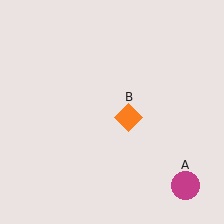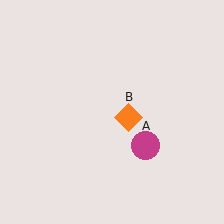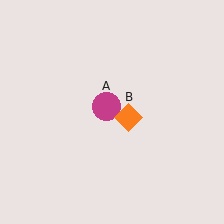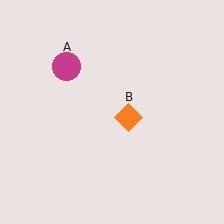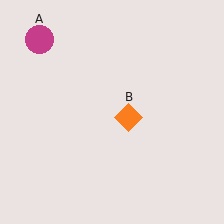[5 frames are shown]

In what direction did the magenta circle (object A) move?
The magenta circle (object A) moved up and to the left.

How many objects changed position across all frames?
1 object changed position: magenta circle (object A).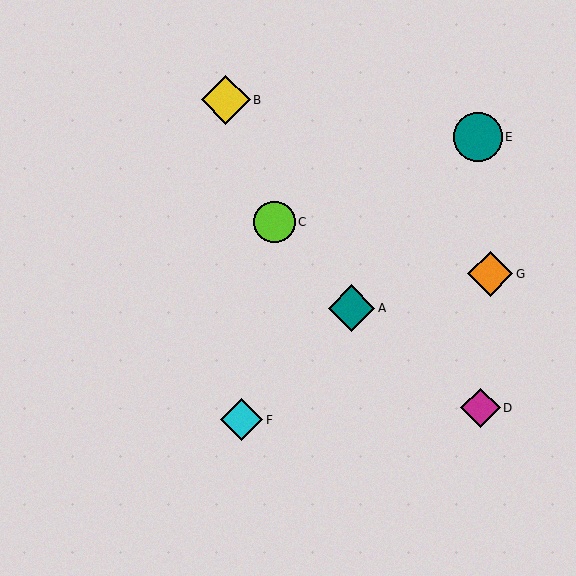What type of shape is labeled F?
Shape F is a cyan diamond.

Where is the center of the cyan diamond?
The center of the cyan diamond is at (242, 420).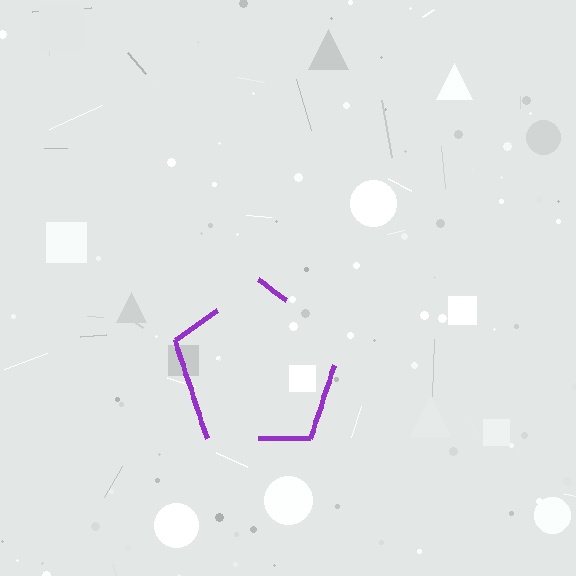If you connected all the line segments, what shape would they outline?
They would outline a pentagon.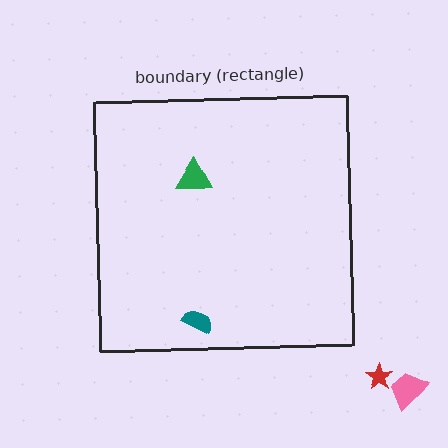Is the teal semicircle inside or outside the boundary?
Inside.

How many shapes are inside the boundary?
2 inside, 2 outside.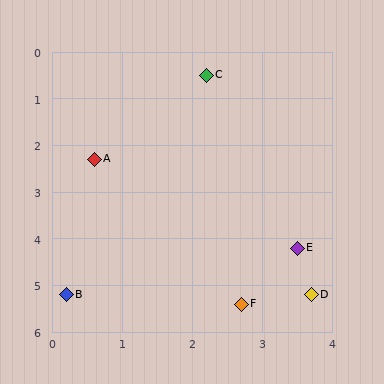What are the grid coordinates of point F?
Point F is at approximately (2.7, 5.4).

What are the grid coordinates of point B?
Point B is at approximately (0.2, 5.2).